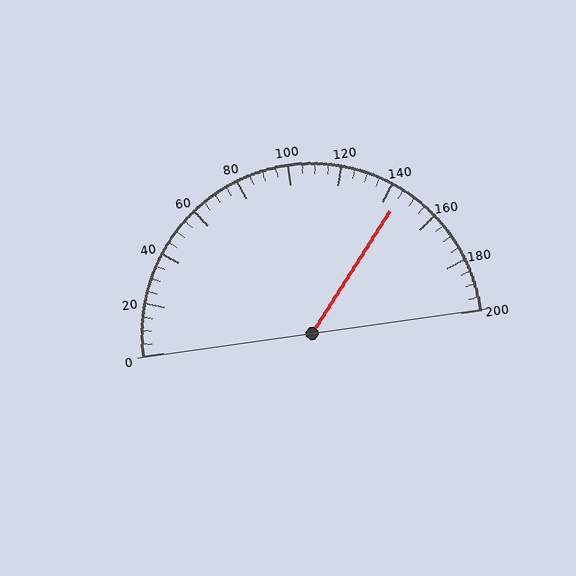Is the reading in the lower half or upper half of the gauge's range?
The reading is in the upper half of the range (0 to 200).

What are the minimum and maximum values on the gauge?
The gauge ranges from 0 to 200.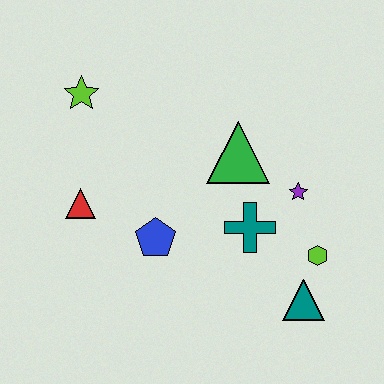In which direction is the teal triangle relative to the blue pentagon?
The teal triangle is to the right of the blue pentagon.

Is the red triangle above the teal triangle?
Yes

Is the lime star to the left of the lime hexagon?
Yes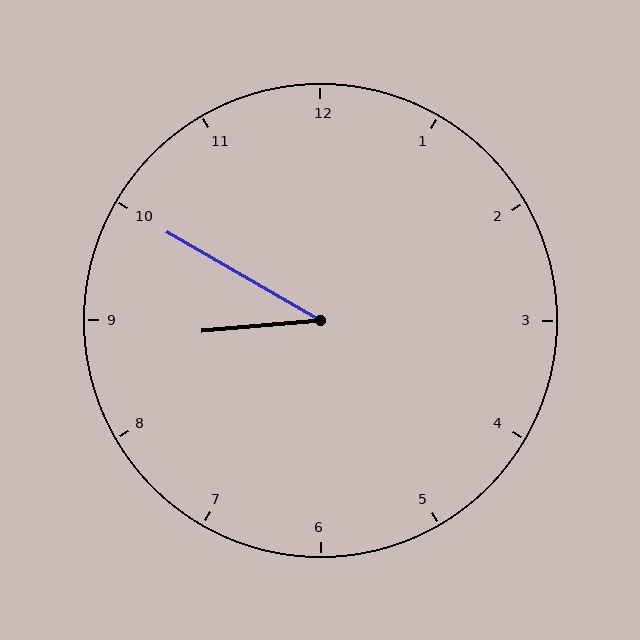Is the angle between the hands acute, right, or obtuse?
It is acute.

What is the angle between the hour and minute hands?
Approximately 35 degrees.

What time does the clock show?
8:50.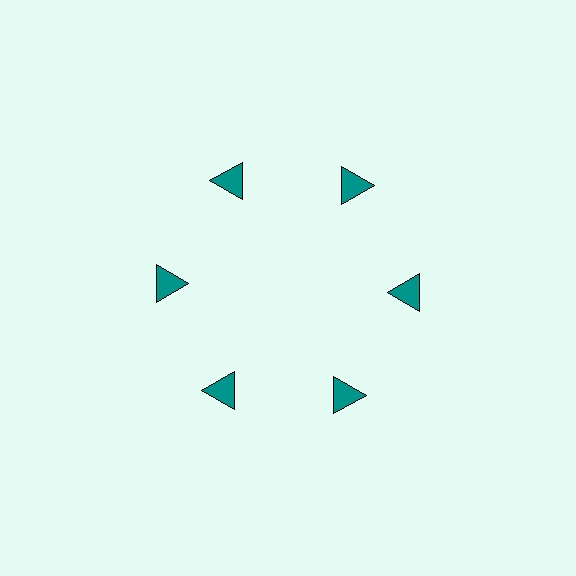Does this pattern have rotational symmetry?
Yes, this pattern has 6-fold rotational symmetry. It looks the same after rotating 60 degrees around the center.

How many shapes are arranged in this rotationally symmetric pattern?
There are 6 shapes, arranged in 6 groups of 1.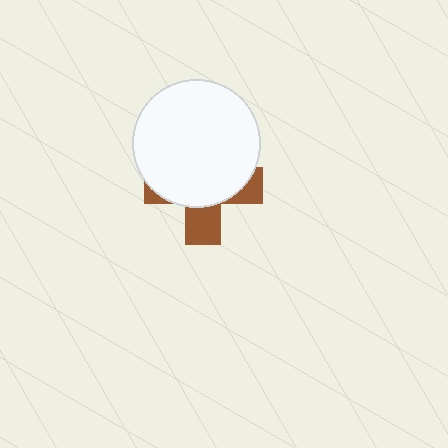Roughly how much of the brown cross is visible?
A small part of it is visible (roughly 33%).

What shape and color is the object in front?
The object in front is a white circle.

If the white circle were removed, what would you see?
You would see the complete brown cross.